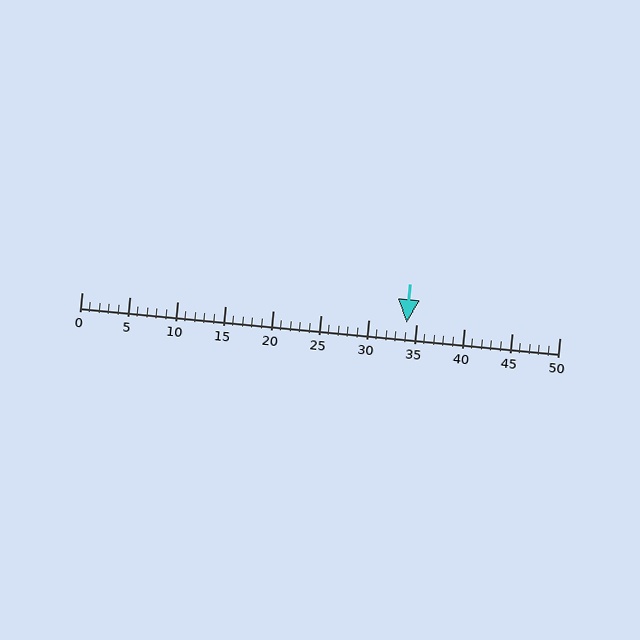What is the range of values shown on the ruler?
The ruler shows values from 0 to 50.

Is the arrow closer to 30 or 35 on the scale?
The arrow is closer to 35.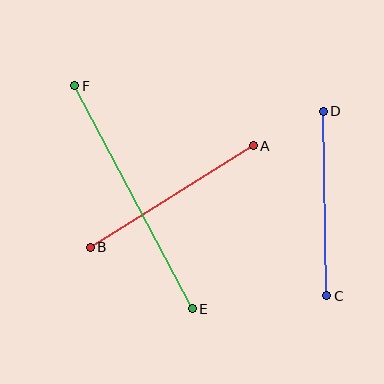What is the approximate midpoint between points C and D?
The midpoint is at approximately (325, 204) pixels.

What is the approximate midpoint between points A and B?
The midpoint is at approximately (172, 197) pixels.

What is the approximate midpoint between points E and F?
The midpoint is at approximately (133, 197) pixels.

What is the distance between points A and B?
The distance is approximately 192 pixels.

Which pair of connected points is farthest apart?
Points E and F are farthest apart.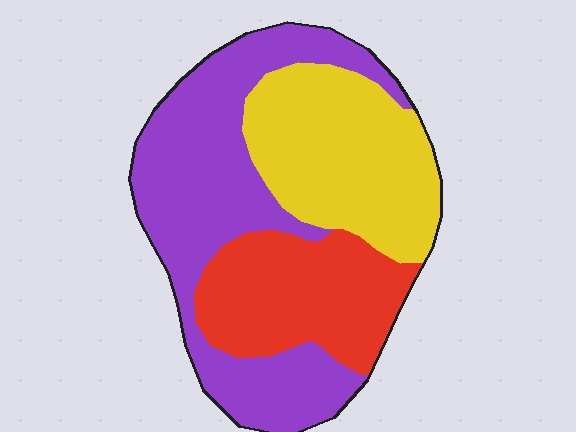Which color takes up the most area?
Purple, at roughly 45%.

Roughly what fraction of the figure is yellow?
Yellow covers 31% of the figure.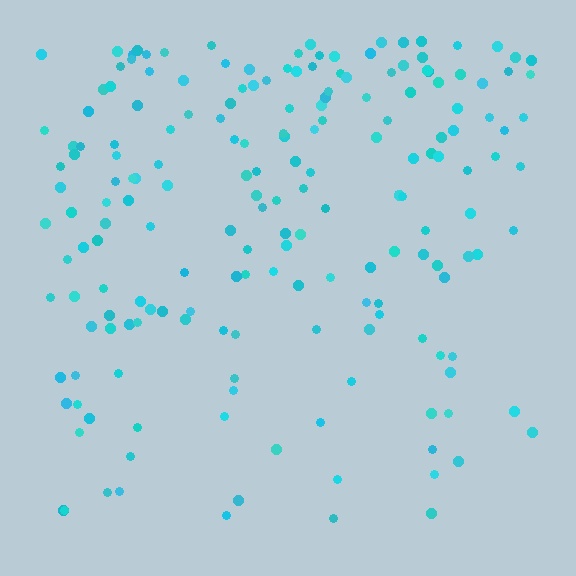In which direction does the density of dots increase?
From bottom to top, with the top side densest.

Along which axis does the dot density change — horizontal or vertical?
Vertical.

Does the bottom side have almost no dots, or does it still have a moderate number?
Still a moderate number, just noticeably fewer than the top.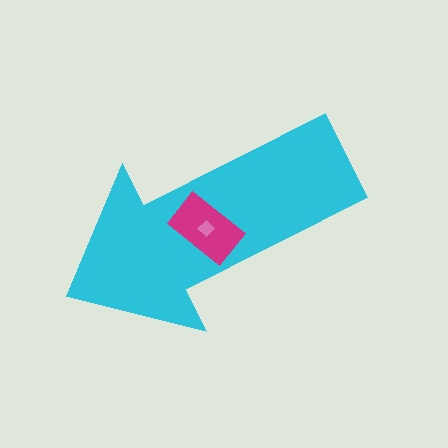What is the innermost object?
The pink diamond.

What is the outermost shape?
The cyan arrow.